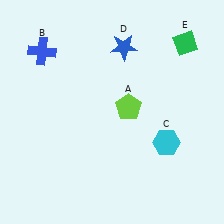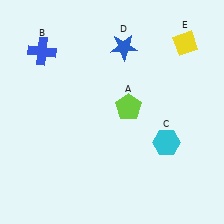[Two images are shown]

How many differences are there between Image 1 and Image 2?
There is 1 difference between the two images.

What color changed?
The diamond (E) changed from green in Image 1 to yellow in Image 2.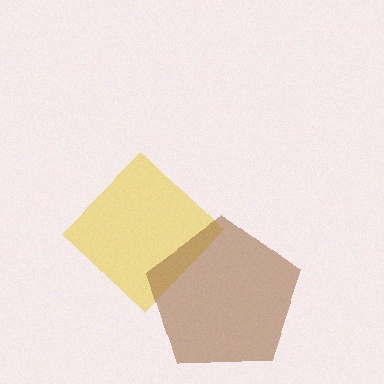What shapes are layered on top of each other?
The layered shapes are: a yellow diamond, a brown pentagon.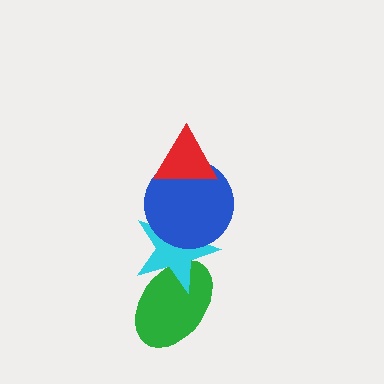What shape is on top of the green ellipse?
The cyan star is on top of the green ellipse.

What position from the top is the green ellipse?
The green ellipse is 4th from the top.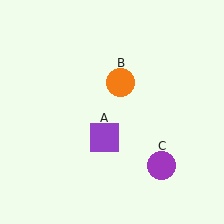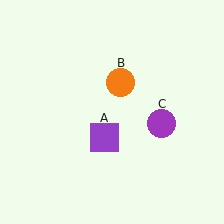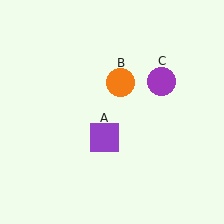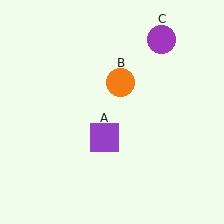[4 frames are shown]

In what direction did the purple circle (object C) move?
The purple circle (object C) moved up.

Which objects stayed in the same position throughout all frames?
Purple square (object A) and orange circle (object B) remained stationary.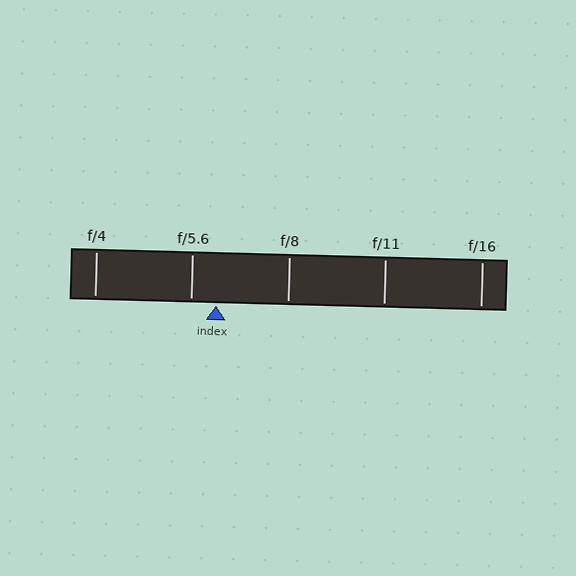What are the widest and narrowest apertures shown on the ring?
The widest aperture shown is f/4 and the narrowest is f/16.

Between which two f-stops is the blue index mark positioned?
The index mark is between f/5.6 and f/8.